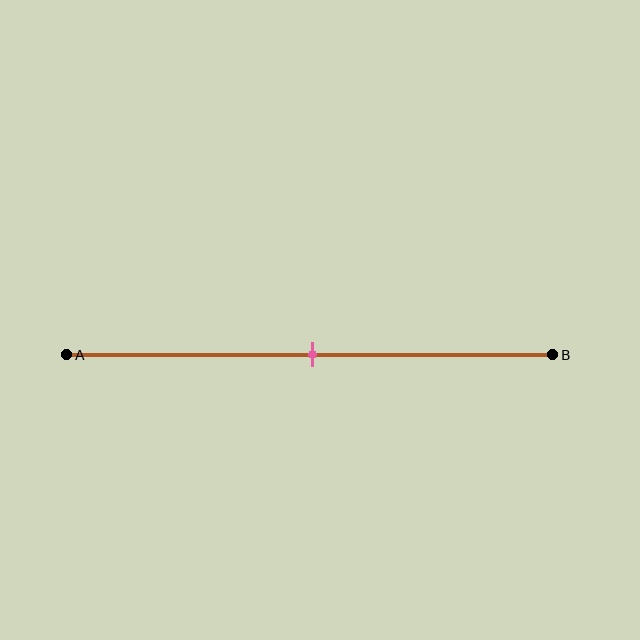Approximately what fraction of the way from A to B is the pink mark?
The pink mark is approximately 50% of the way from A to B.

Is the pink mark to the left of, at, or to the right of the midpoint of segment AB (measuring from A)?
The pink mark is approximately at the midpoint of segment AB.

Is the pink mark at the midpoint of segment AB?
Yes, the mark is approximately at the midpoint.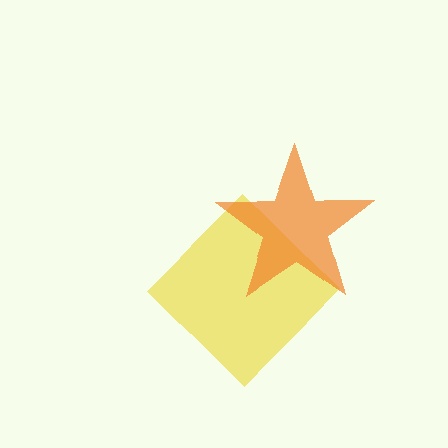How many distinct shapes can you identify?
There are 2 distinct shapes: a yellow diamond, an orange star.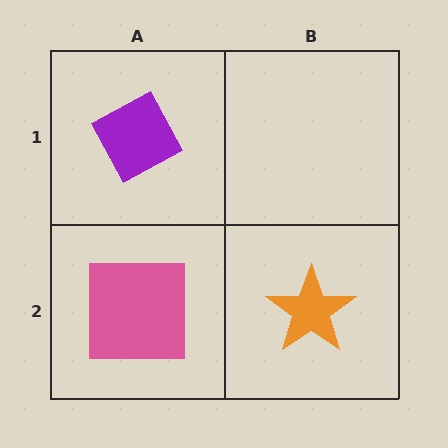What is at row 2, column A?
A pink square.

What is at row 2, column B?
An orange star.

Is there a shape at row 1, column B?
No, that cell is empty.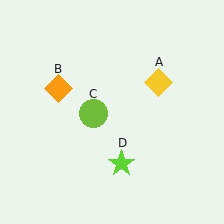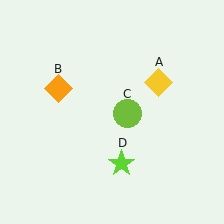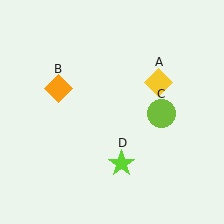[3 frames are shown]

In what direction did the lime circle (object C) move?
The lime circle (object C) moved right.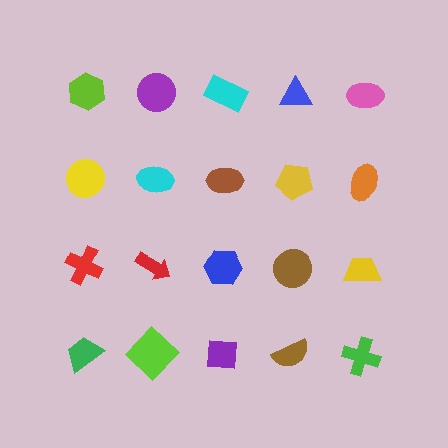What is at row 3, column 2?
A red arrow.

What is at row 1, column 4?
A blue triangle.